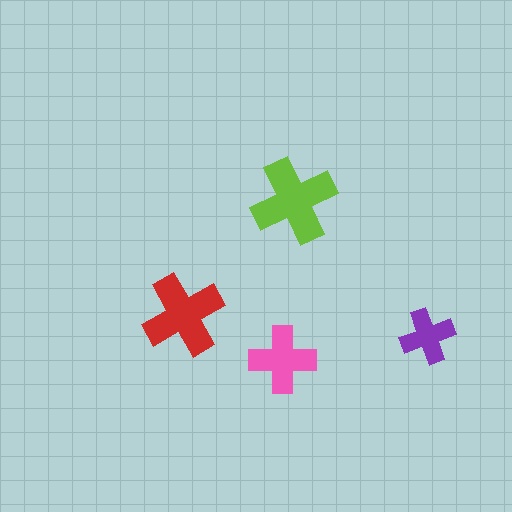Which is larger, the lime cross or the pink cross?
The lime one.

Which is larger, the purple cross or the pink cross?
The pink one.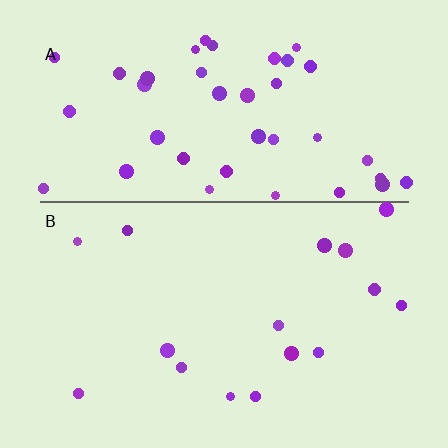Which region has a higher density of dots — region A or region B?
A (the top).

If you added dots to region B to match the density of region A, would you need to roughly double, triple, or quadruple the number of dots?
Approximately triple.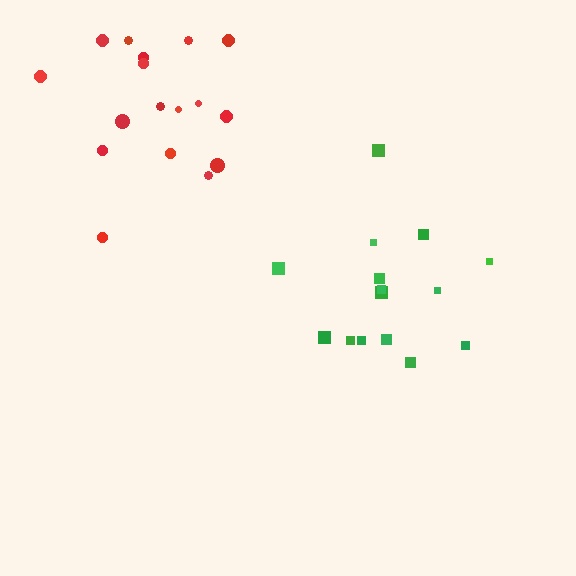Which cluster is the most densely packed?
Green.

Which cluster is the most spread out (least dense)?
Red.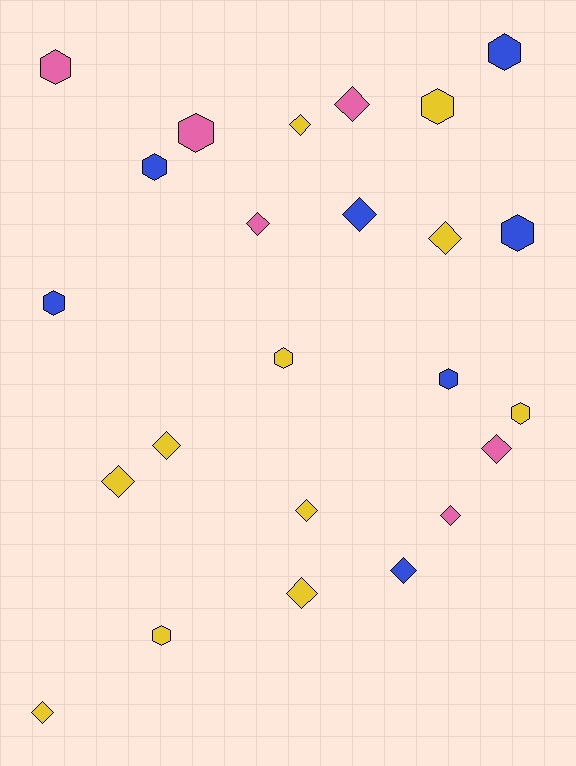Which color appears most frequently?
Yellow, with 11 objects.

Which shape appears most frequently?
Diamond, with 13 objects.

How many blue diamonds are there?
There are 2 blue diamonds.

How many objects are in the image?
There are 24 objects.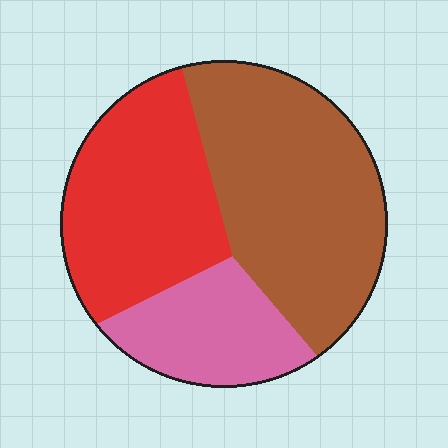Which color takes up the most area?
Brown, at roughly 45%.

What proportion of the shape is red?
Red takes up about one third (1/3) of the shape.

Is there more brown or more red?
Brown.